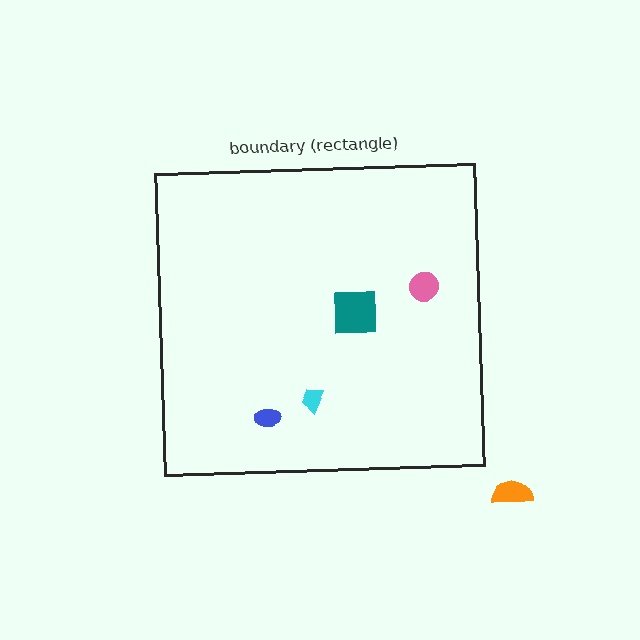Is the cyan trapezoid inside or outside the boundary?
Inside.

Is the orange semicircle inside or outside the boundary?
Outside.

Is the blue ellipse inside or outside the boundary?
Inside.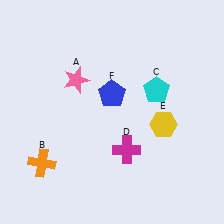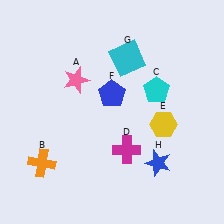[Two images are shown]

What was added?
A cyan square (G), a blue star (H) were added in Image 2.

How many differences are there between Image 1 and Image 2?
There are 2 differences between the two images.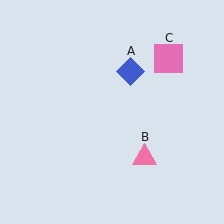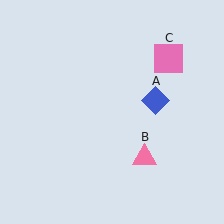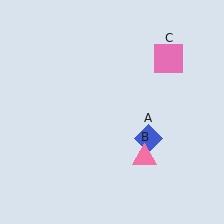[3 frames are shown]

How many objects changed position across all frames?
1 object changed position: blue diamond (object A).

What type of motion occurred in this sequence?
The blue diamond (object A) rotated clockwise around the center of the scene.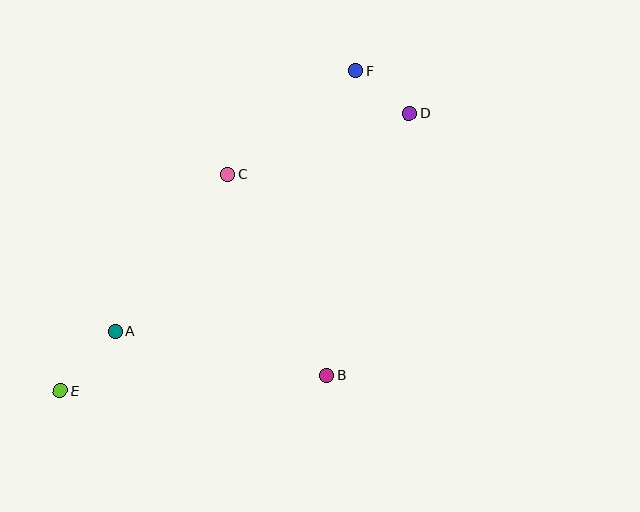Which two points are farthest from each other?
Points D and E are farthest from each other.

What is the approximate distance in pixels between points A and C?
The distance between A and C is approximately 193 pixels.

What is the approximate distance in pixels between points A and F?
The distance between A and F is approximately 355 pixels.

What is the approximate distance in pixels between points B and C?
The distance between B and C is approximately 224 pixels.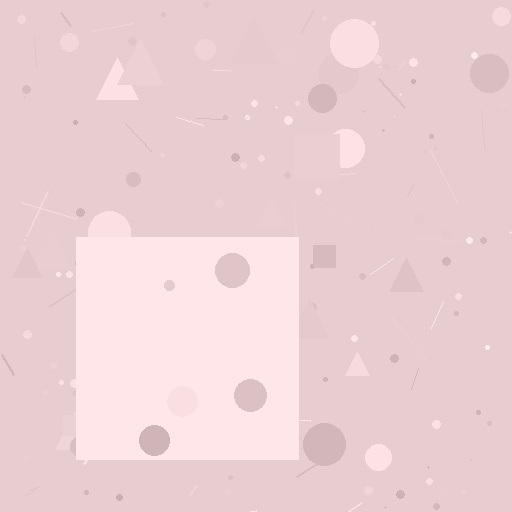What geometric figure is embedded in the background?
A square is embedded in the background.